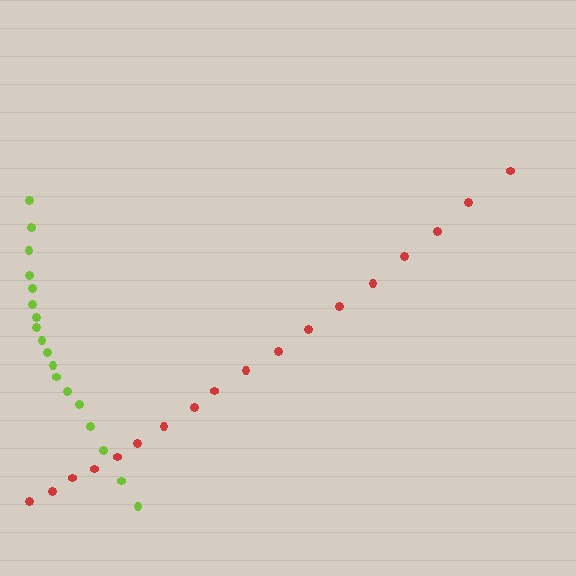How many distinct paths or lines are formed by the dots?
There are 2 distinct paths.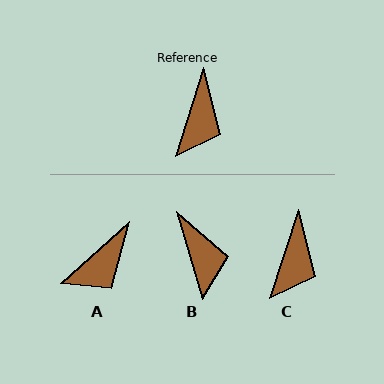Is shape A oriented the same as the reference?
No, it is off by about 30 degrees.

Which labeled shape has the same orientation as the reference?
C.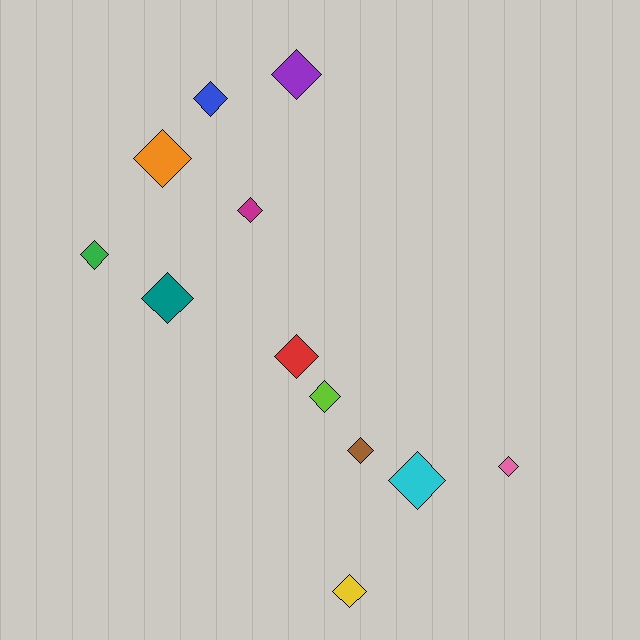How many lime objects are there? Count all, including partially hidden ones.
There is 1 lime object.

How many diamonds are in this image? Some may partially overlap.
There are 12 diamonds.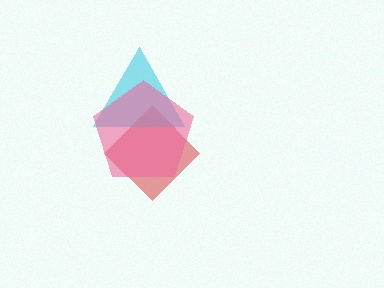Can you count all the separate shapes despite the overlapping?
Yes, there are 3 separate shapes.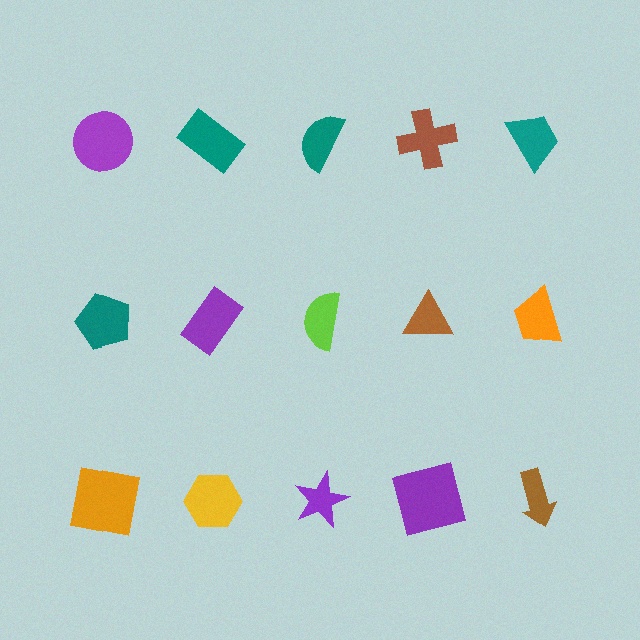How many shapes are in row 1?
5 shapes.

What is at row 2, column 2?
A purple rectangle.